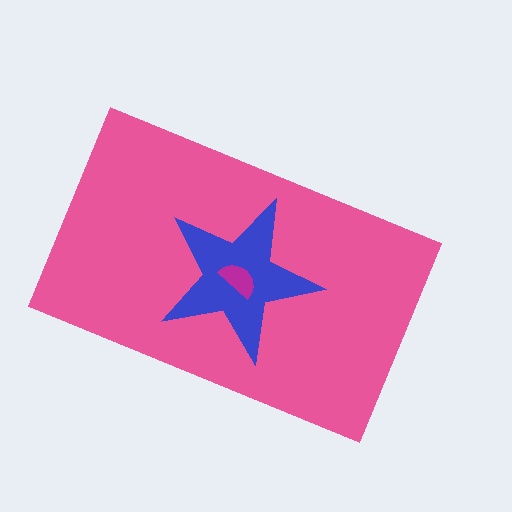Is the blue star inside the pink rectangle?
Yes.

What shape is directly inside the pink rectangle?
The blue star.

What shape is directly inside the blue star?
The magenta semicircle.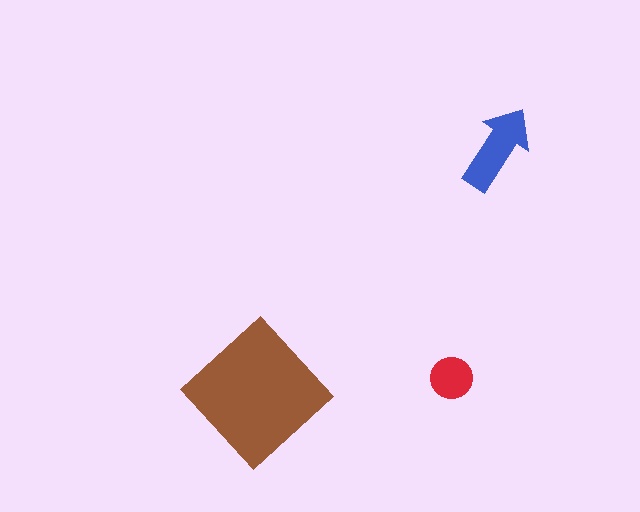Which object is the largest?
The brown diamond.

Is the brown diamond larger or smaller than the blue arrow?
Larger.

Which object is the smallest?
The red circle.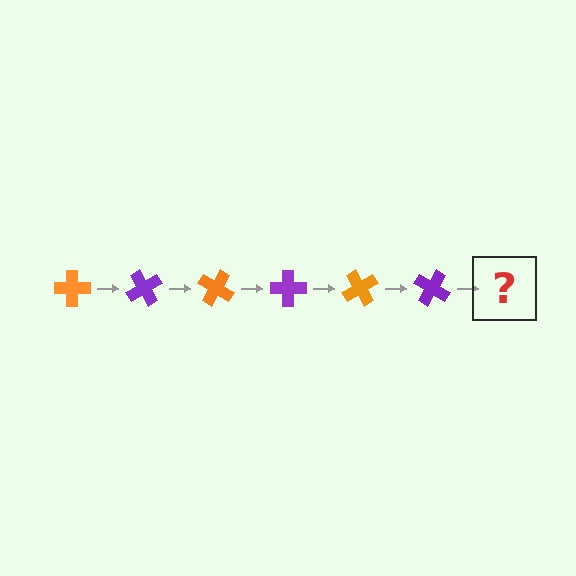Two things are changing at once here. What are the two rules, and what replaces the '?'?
The two rules are that it rotates 60 degrees each step and the color cycles through orange and purple. The '?' should be an orange cross, rotated 360 degrees from the start.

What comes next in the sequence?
The next element should be an orange cross, rotated 360 degrees from the start.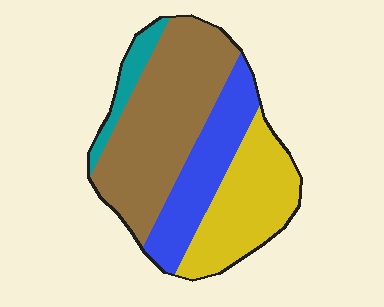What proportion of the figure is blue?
Blue takes up between a sixth and a third of the figure.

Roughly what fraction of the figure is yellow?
Yellow covers around 25% of the figure.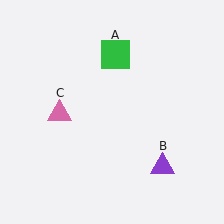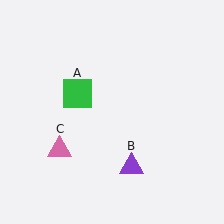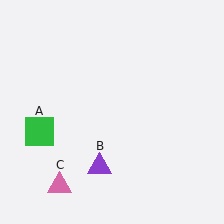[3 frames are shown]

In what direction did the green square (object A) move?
The green square (object A) moved down and to the left.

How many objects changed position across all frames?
3 objects changed position: green square (object A), purple triangle (object B), pink triangle (object C).